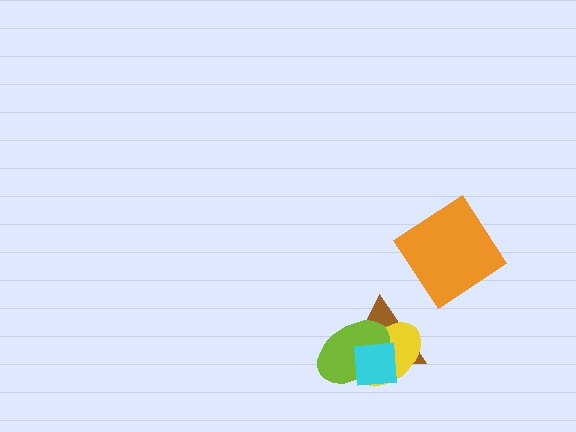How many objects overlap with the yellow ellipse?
3 objects overlap with the yellow ellipse.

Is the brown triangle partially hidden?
Yes, it is partially covered by another shape.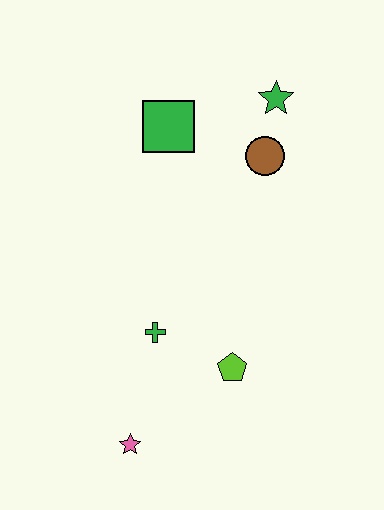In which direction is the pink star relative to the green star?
The pink star is below the green star.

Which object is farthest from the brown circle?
The pink star is farthest from the brown circle.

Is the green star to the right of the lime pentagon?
Yes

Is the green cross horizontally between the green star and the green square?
No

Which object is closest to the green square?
The brown circle is closest to the green square.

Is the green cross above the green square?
No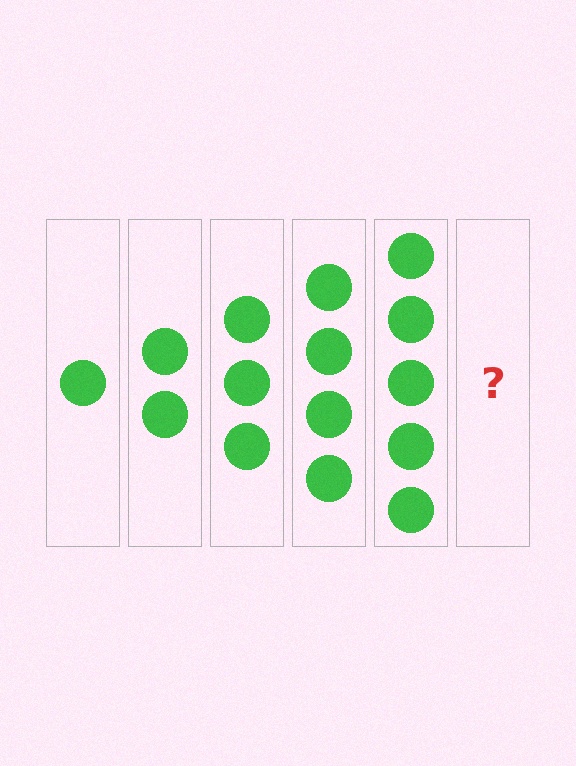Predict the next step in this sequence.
The next step is 6 circles.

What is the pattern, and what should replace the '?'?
The pattern is that each step adds one more circle. The '?' should be 6 circles.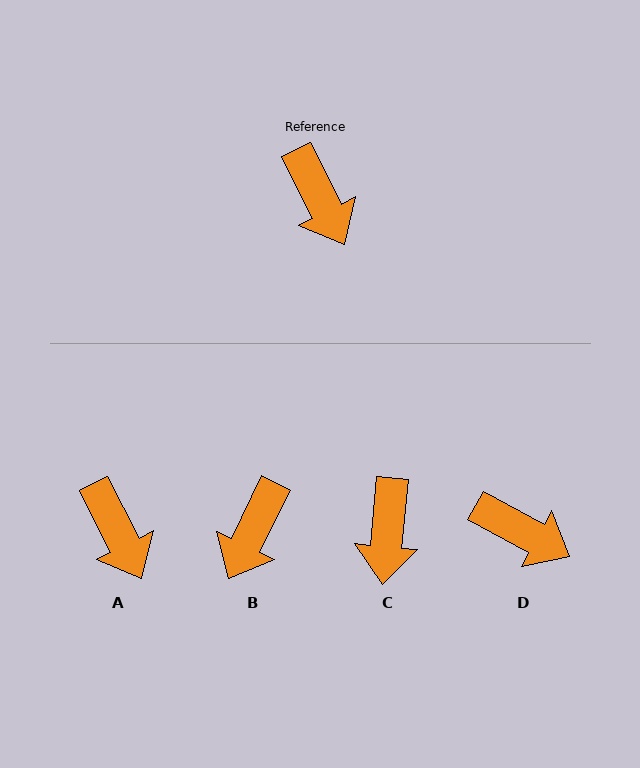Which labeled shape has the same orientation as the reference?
A.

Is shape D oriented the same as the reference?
No, it is off by about 35 degrees.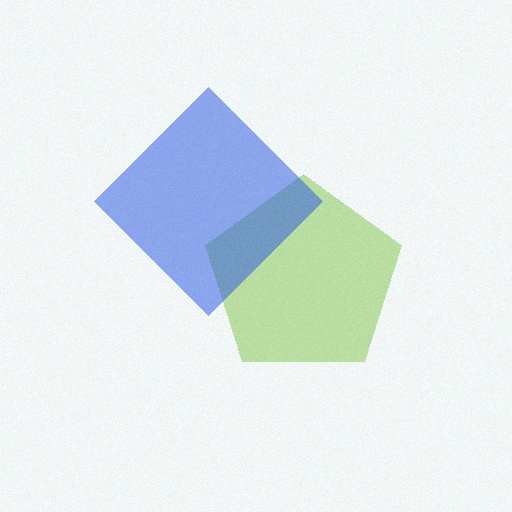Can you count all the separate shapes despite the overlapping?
Yes, there are 2 separate shapes.